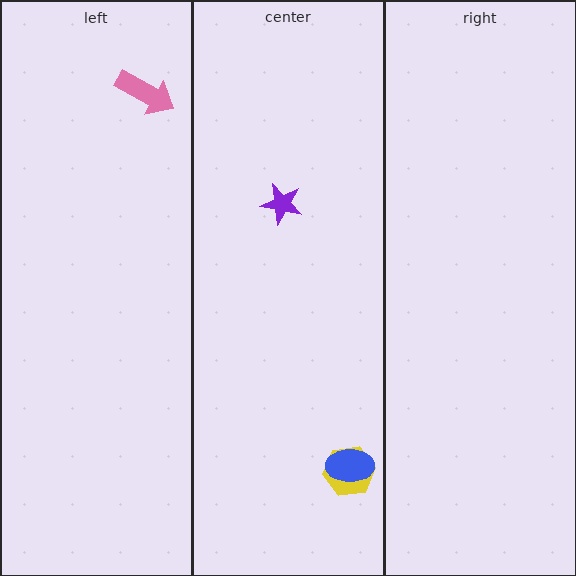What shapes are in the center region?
The yellow hexagon, the blue ellipse, the purple star.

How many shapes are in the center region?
3.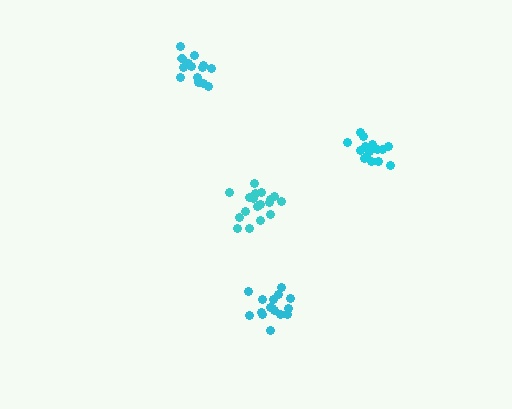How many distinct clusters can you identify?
There are 4 distinct clusters.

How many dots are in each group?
Group 1: 18 dots, Group 2: 16 dots, Group 3: 14 dots, Group 4: 16 dots (64 total).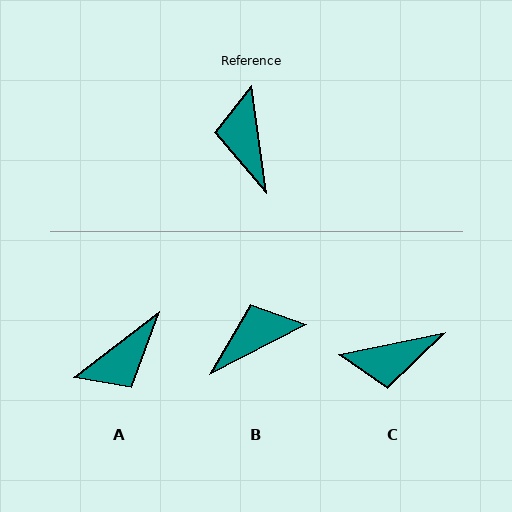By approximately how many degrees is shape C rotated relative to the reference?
Approximately 93 degrees counter-clockwise.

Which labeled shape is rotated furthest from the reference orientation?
A, about 119 degrees away.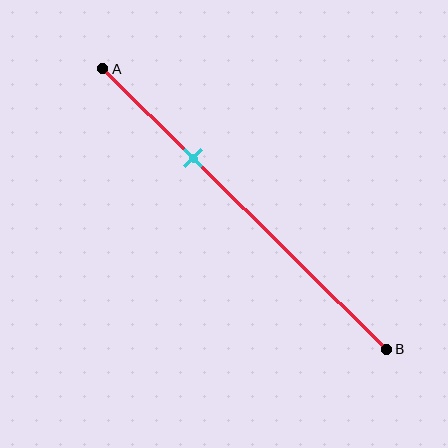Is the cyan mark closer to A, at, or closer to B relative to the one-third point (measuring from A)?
The cyan mark is approximately at the one-third point of segment AB.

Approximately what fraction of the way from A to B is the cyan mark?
The cyan mark is approximately 30% of the way from A to B.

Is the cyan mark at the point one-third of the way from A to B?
Yes, the mark is approximately at the one-third point.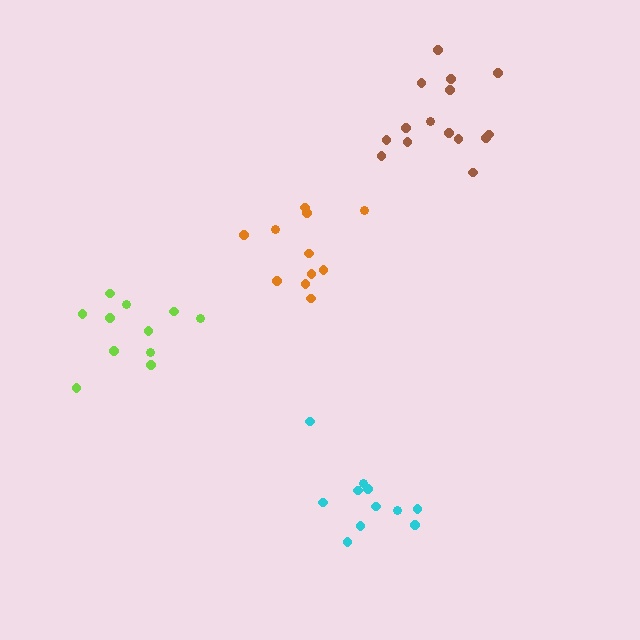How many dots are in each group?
Group 1: 11 dots, Group 2: 11 dots, Group 3: 15 dots, Group 4: 11 dots (48 total).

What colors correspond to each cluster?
The clusters are colored: lime, cyan, brown, orange.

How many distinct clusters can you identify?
There are 4 distinct clusters.